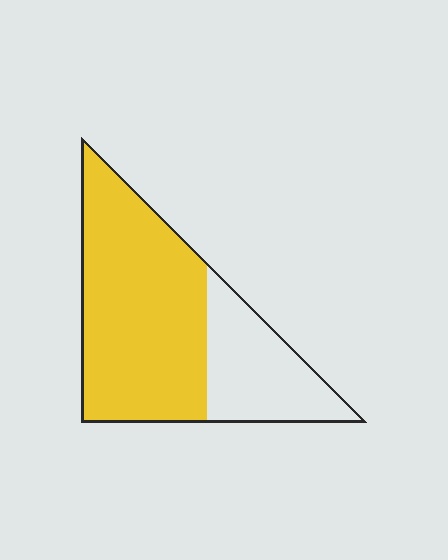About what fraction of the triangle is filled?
About two thirds (2/3).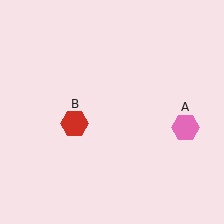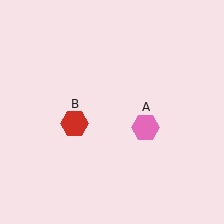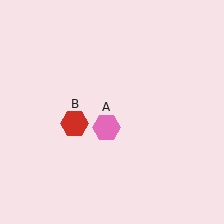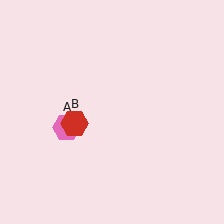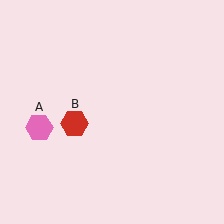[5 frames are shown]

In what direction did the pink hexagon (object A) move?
The pink hexagon (object A) moved left.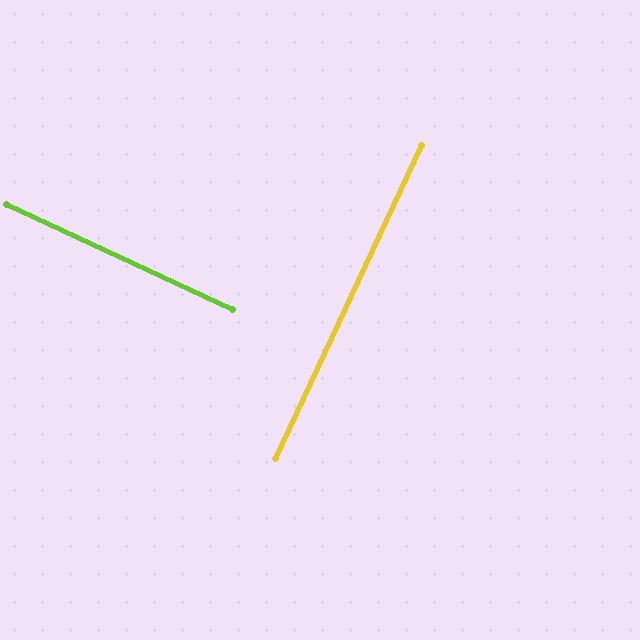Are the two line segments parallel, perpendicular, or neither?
Perpendicular — they meet at approximately 90°.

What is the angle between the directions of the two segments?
Approximately 90 degrees.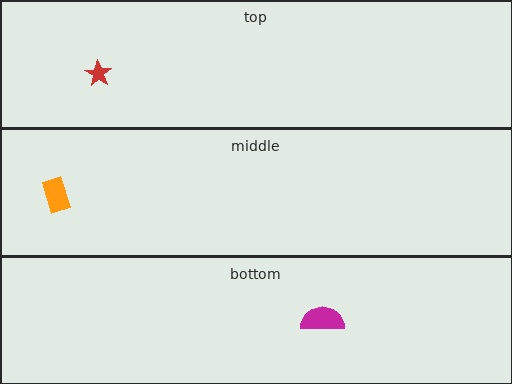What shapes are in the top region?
The red star.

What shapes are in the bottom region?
The magenta semicircle.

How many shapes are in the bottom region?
1.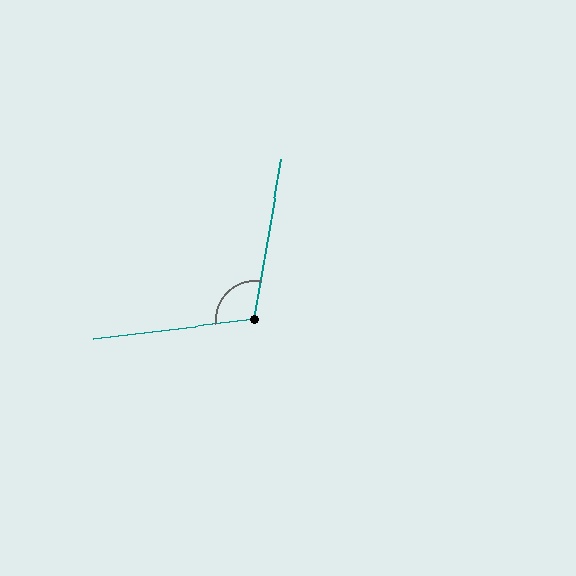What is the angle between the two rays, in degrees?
Approximately 106 degrees.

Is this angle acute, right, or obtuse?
It is obtuse.